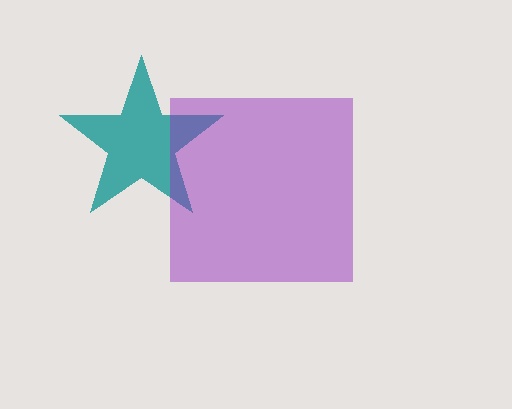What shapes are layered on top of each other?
The layered shapes are: a teal star, a purple square.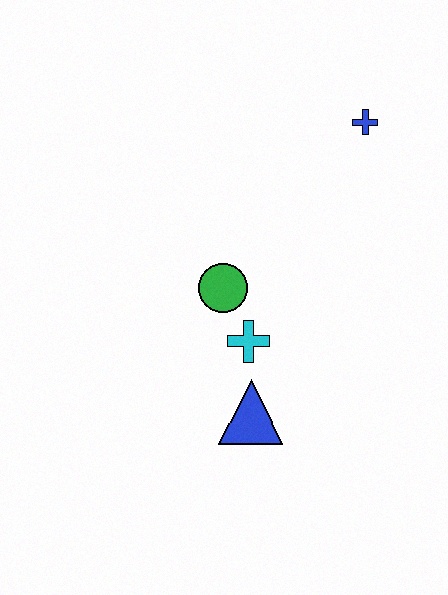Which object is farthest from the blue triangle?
The blue cross is farthest from the blue triangle.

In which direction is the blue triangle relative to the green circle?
The blue triangle is below the green circle.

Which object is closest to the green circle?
The cyan cross is closest to the green circle.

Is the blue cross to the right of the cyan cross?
Yes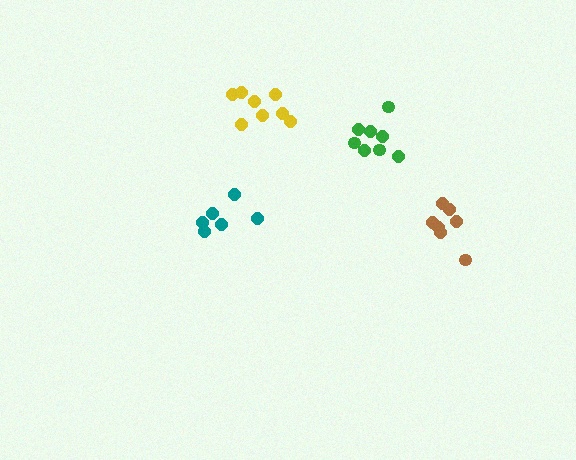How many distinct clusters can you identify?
There are 4 distinct clusters.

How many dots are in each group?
Group 1: 8 dots, Group 2: 7 dots, Group 3: 6 dots, Group 4: 8 dots (29 total).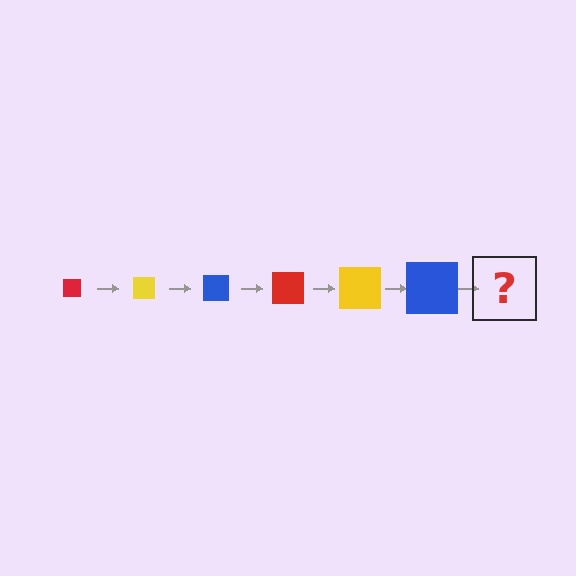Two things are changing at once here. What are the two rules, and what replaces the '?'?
The two rules are that the square grows larger each step and the color cycles through red, yellow, and blue. The '?' should be a red square, larger than the previous one.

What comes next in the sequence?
The next element should be a red square, larger than the previous one.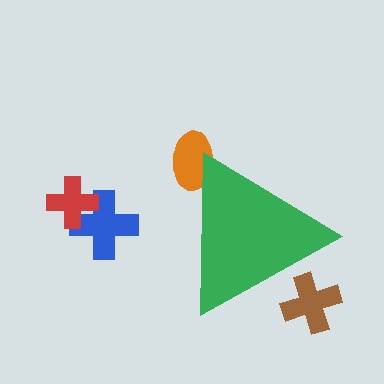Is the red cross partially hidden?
No, the red cross is fully visible.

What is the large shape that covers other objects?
A green triangle.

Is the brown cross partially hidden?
Yes, the brown cross is partially hidden behind the green triangle.